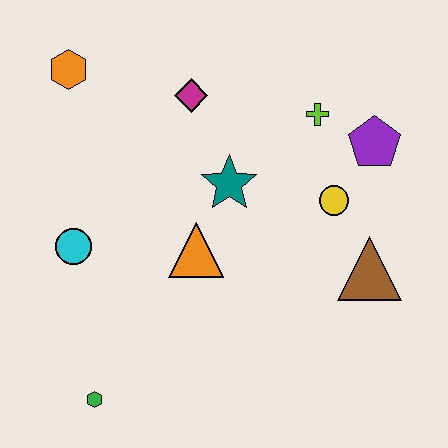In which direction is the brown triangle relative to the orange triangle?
The brown triangle is to the right of the orange triangle.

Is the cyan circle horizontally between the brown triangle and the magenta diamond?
No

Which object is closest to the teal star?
The orange triangle is closest to the teal star.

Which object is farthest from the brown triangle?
The orange hexagon is farthest from the brown triangle.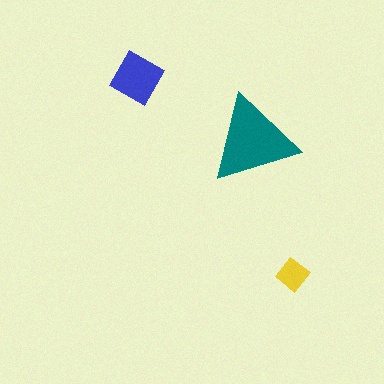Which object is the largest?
The teal triangle.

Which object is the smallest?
The yellow diamond.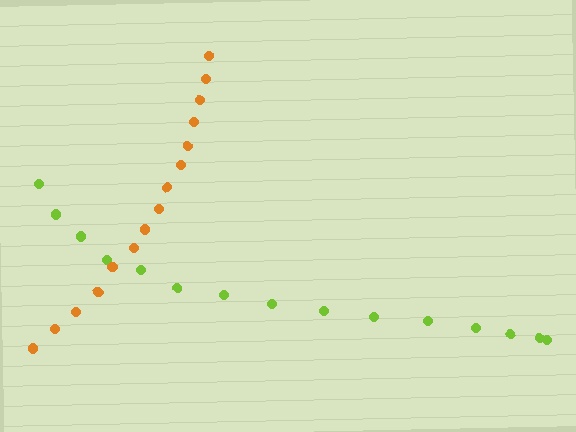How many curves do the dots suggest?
There are 2 distinct paths.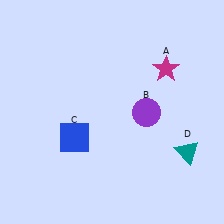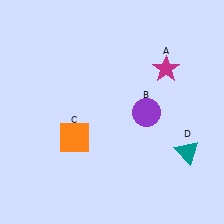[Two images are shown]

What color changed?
The square (C) changed from blue in Image 1 to orange in Image 2.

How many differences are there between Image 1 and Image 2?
There is 1 difference between the two images.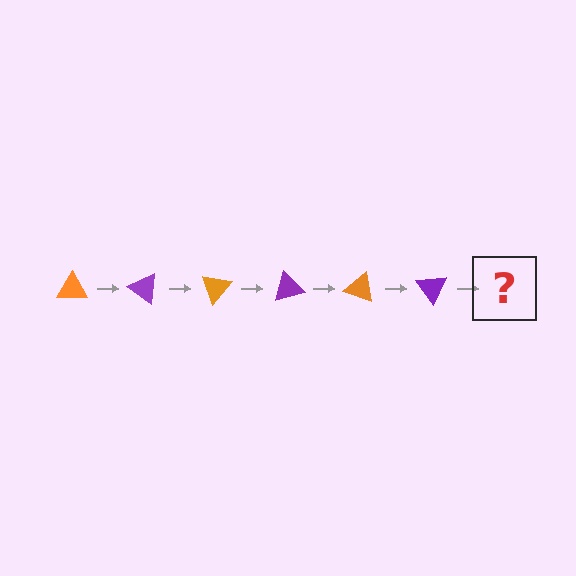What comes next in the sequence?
The next element should be an orange triangle, rotated 210 degrees from the start.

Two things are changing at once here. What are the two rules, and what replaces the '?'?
The two rules are that it rotates 35 degrees each step and the color cycles through orange and purple. The '?' should be an orange triangle, rotated 210 degrees from the start.